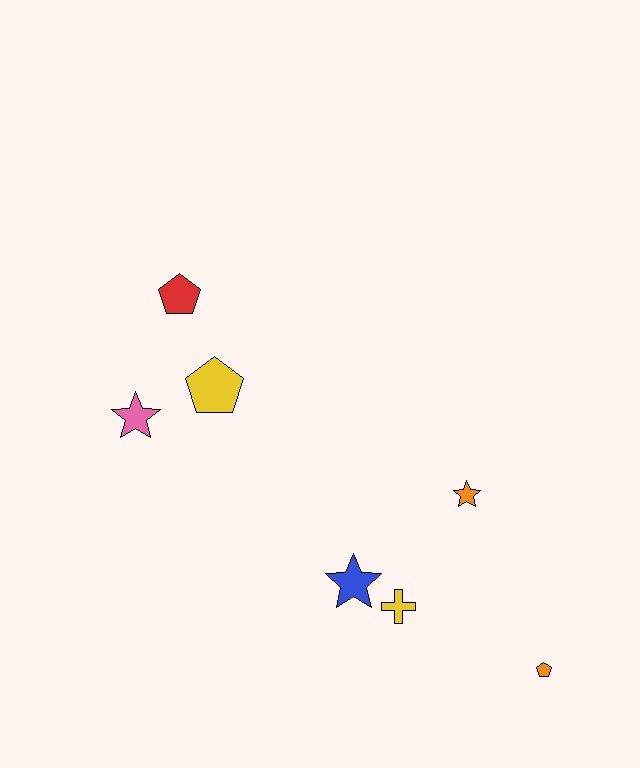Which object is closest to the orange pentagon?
The yellow cross is closest to the orange pentagon.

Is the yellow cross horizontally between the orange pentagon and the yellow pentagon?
Yes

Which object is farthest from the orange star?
The red pentagon is farthest from the orange star.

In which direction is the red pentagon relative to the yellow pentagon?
The red pentagon is above the yellow pentagon.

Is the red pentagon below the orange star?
No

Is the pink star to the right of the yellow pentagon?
No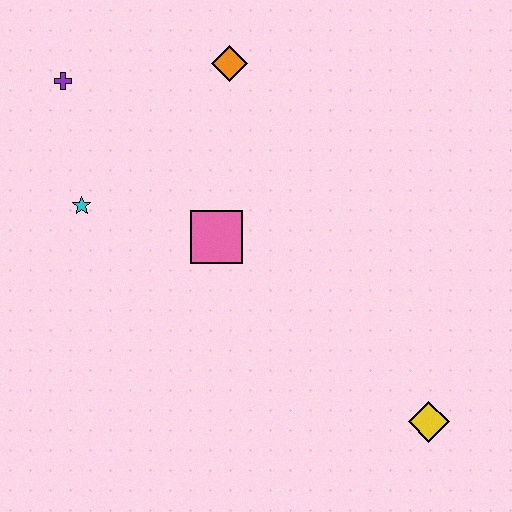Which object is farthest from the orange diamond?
The yellow diamond is farthest from the orange diamond.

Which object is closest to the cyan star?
The purple cross is closest to the cyan star.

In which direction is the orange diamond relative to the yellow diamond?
The orange diamond is above the yellow diamond.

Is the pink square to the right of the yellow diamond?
No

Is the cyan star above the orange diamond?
No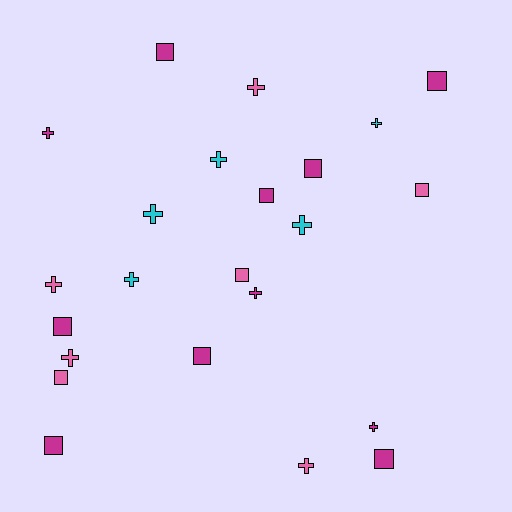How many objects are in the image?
There are 23 objects.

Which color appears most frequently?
Magenta, with 11 objects.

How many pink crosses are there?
There are 4 pink crosses.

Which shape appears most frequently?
Cross, with 12 objects.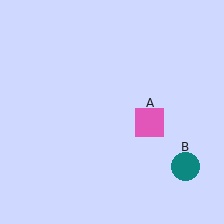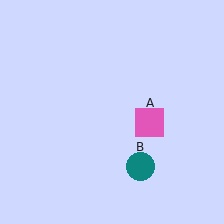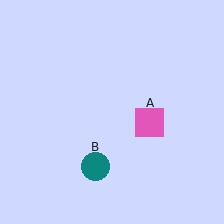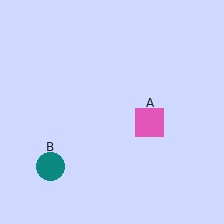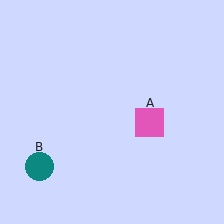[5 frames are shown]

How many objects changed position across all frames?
1 object changed position: teal circle (object B).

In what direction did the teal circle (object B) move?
The teal circle (object B) moved left.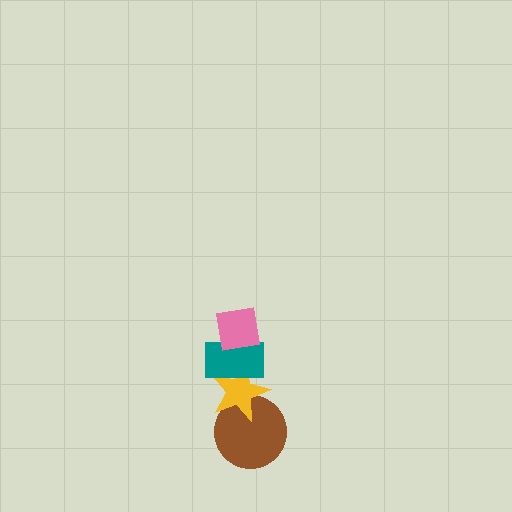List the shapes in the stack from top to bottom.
From top to bottom: the pink square, the teal rectangle, the yellow star, the brown circle.